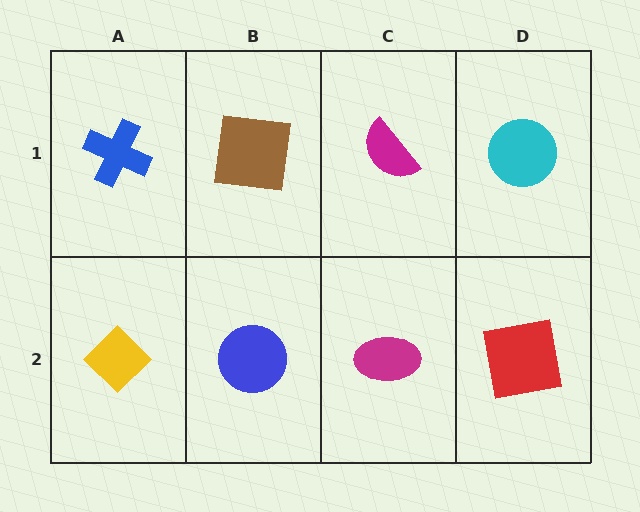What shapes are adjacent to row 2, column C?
A magenta semicircle (row 1, column C), a blue circle (row 2, column B), a red square (row 2, column D).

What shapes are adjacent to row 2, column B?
A brown square (row 1, column B), a yellow diamond (row 2, column A), a magenta ellipse (row 2, column C).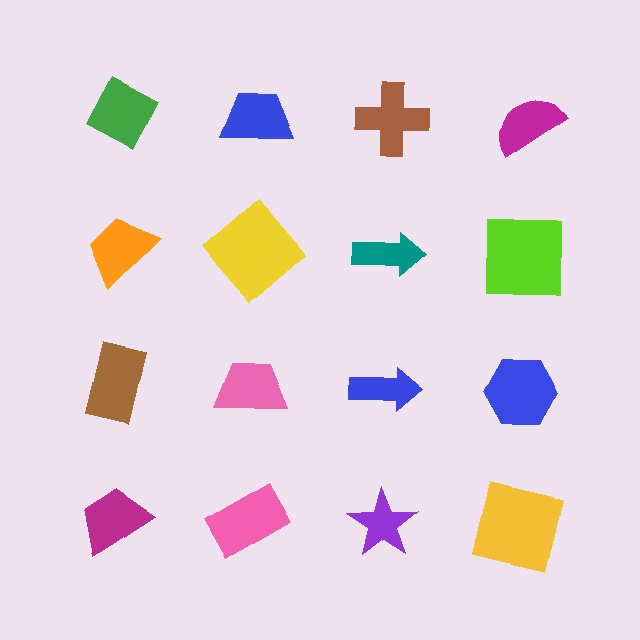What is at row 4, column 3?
A purple star.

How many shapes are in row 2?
4 shapes.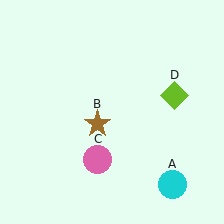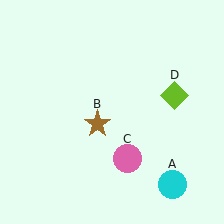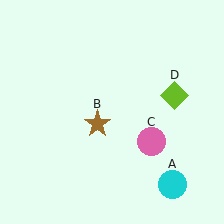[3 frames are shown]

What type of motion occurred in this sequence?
The pink circle (object C) rotated counterclockwise around the center of the scene.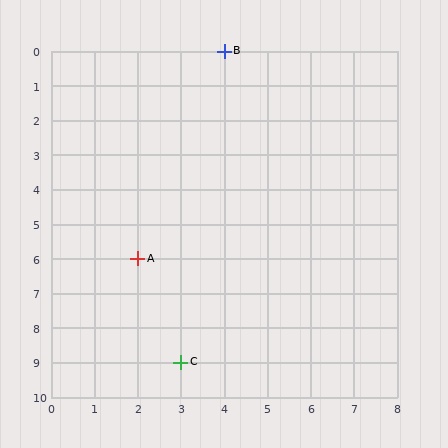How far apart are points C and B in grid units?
Points C and B are 1 column and 9 rows apart (about 9.1 grid units diagonally).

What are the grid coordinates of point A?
Point A is at grid coordinates (2, 6).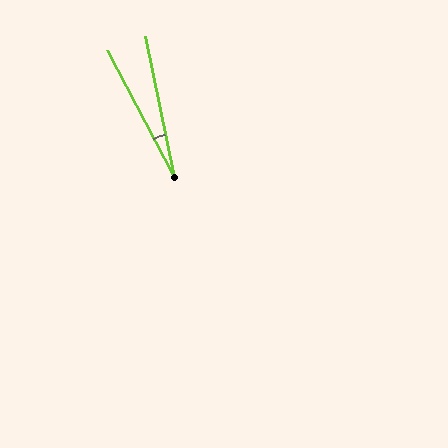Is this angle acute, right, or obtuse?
It is acute.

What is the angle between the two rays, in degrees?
Approximately 16 degrees.